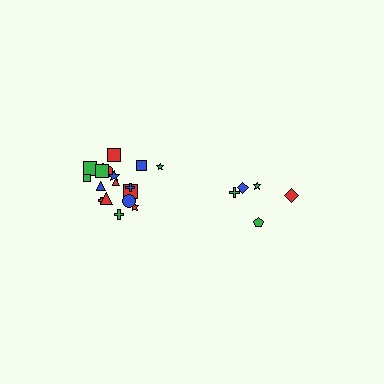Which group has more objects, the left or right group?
The left group.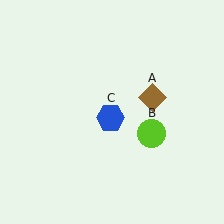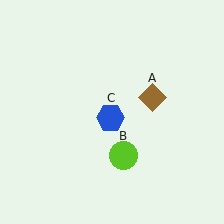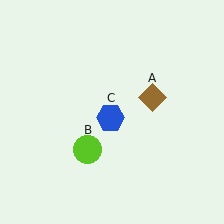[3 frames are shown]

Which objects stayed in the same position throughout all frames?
Brown diamond (object A) and blue hexagon (object C) remained stationary.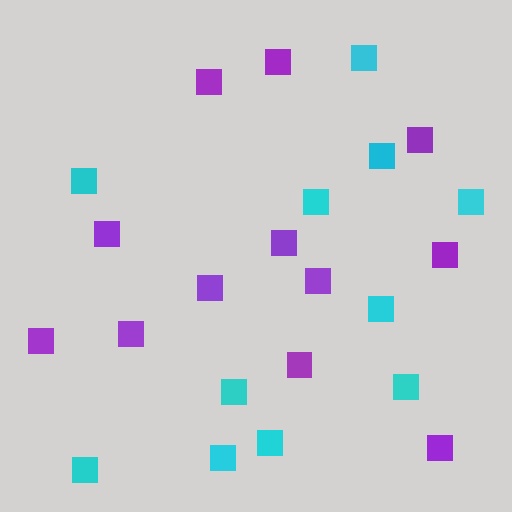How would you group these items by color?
There are 2 groups: one group of cyan squares (11) and one group of purple squares (12).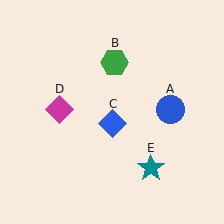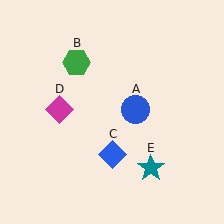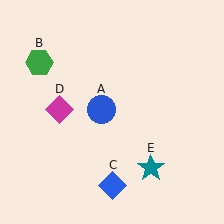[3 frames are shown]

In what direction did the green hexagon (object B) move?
The green hexagon (object B) moved left.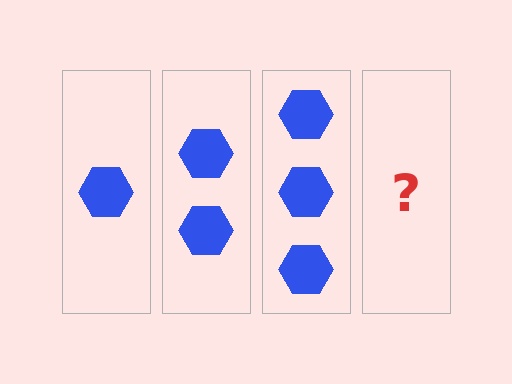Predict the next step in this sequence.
The next step is 4 hexagons.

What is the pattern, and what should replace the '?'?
The pattern is that each step adds one more hexagon. The '?' should be 4 hexagons.